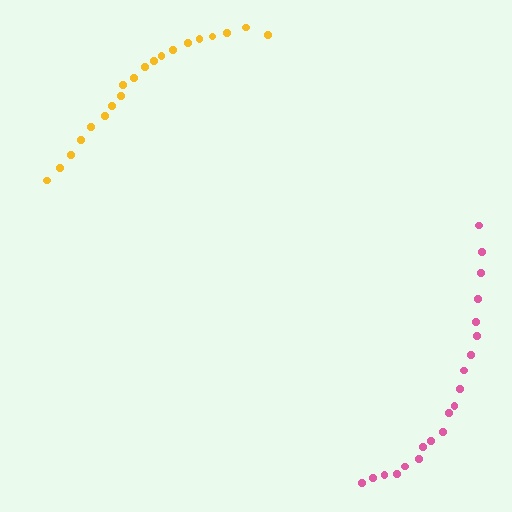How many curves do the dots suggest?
There are 2 distinct paths.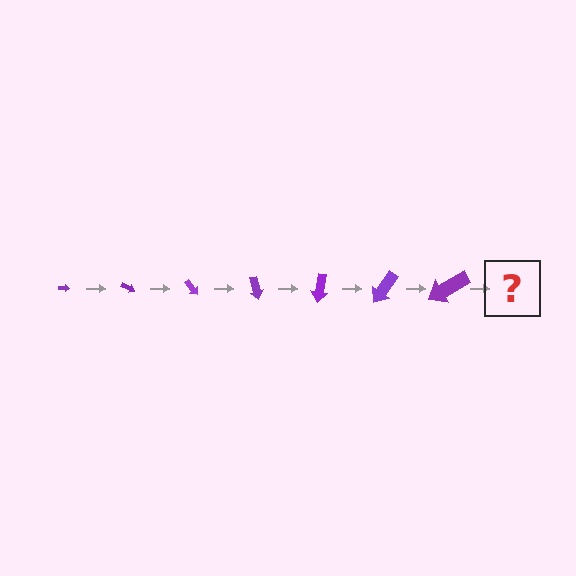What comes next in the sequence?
The next element should be an arrow, larger than the previous one and rotated 175 degrees from the start.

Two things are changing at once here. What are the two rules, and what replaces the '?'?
The two rules are that the arrow grows larger each step and it rotates 25 degrees each step. The '?' should be an arrow, larger than the previous one and rotated 175 degrees from the start.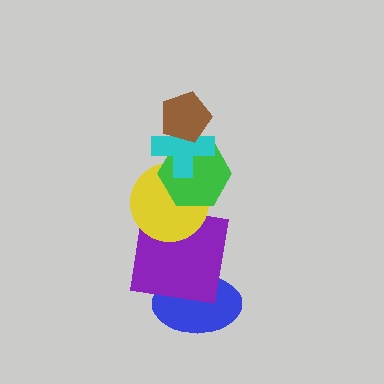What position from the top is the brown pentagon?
The brown pentagon is 1st from the top.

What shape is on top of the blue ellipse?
The purple square is on top of the blue ellipse.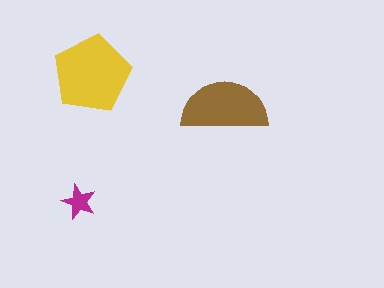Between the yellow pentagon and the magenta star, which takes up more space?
The yellow pentagon.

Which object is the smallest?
The magenta star.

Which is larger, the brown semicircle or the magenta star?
The brown semicircle.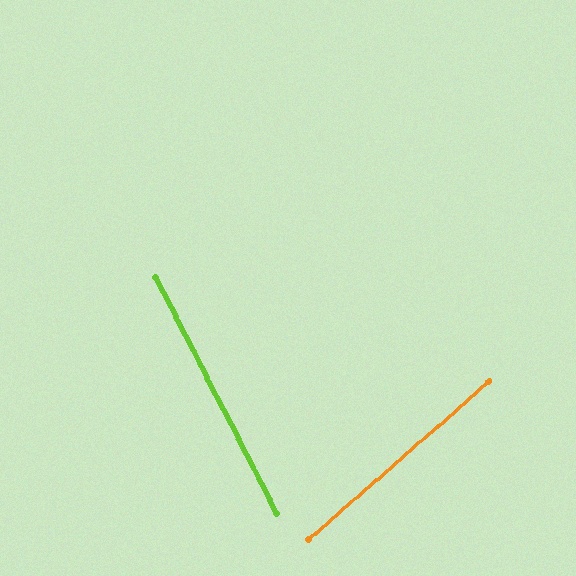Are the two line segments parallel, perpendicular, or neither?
Neither parallel nor perpendicular — they differ by about 76°.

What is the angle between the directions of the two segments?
Approximately 76 degrees.